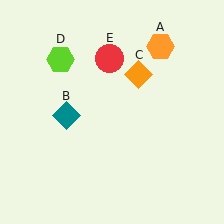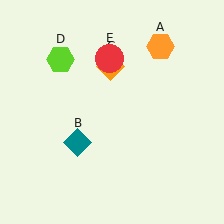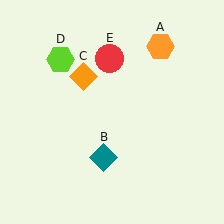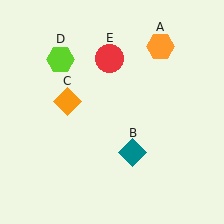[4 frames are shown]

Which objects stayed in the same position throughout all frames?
Orange hexagon (object A) and lime hexagon (object D) and red circle (object E) remained stationary.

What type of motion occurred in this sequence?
The teal diamond (object B), orange diamond (object C) rotated counterclockwise around the center of the scene.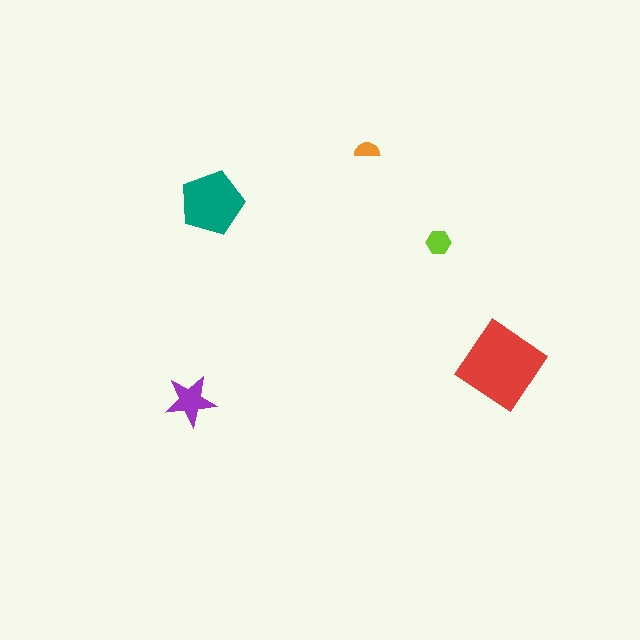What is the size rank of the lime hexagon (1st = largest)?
4th.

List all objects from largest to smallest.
The red diamond, the teal pentagon, the purple star, the lime hexagon, the orange semicircle.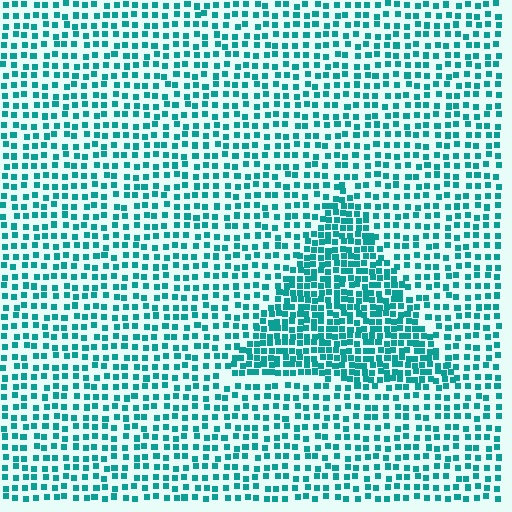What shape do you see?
I see a triangle.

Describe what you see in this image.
The image contains small teal elements arranged at two different densities. A triangle-shaped region is visible where the elements are more densely packed than the surrounding area.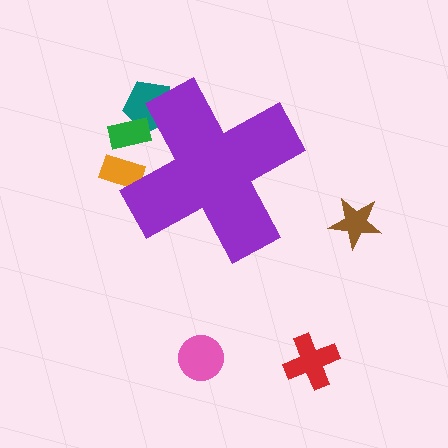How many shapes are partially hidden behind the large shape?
3 shapes are partially hidden.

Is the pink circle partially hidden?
No, the pink circle is fully visible.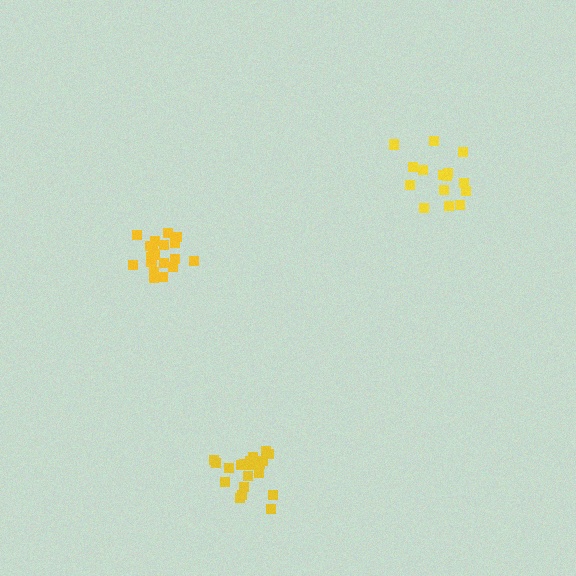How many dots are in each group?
Group 1: 21 dots, Group 2: 15 dots, Group 3: 21 dots (57 total).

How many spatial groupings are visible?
There are 3 spatial groupings.